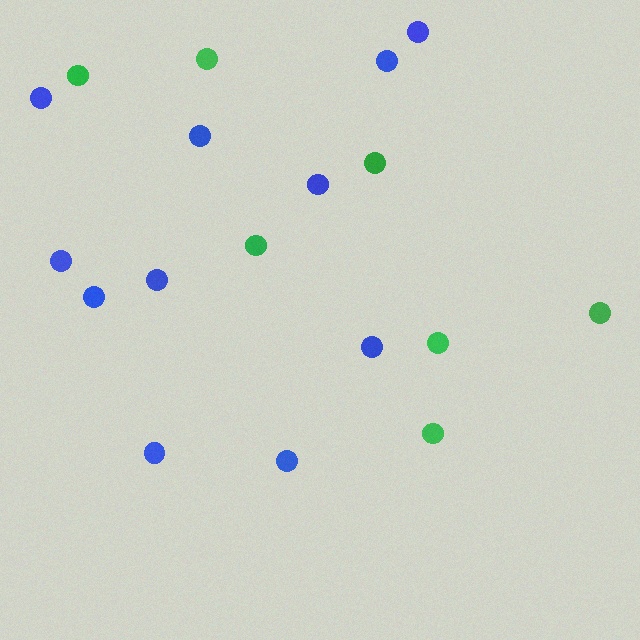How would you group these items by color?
There are 2 groups: one group of green circles (7) and one group of blue circles (11).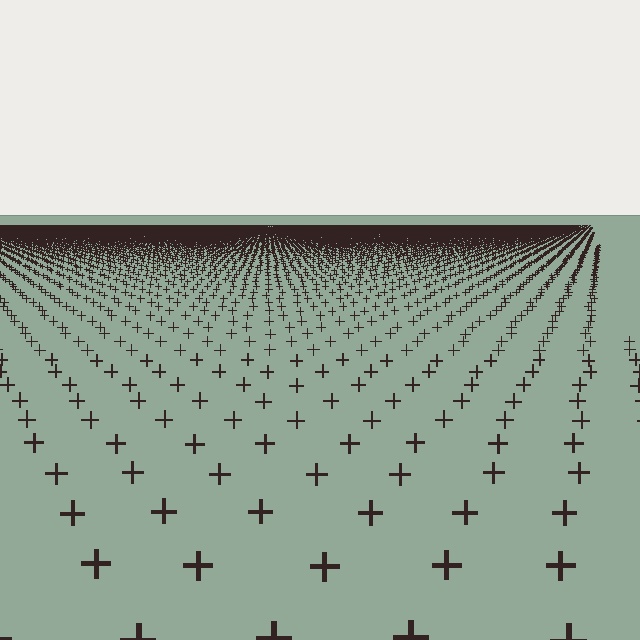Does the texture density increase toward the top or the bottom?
Density increases toward the top.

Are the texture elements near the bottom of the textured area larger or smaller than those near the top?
Larger. Near the bottom, elements are closer to the viewer and appear at a bigger on-screen size.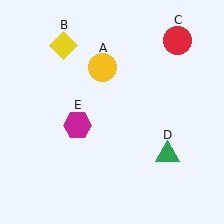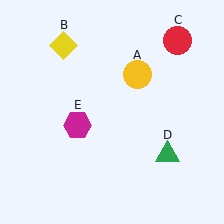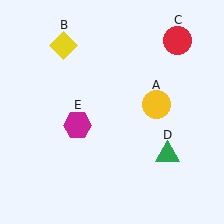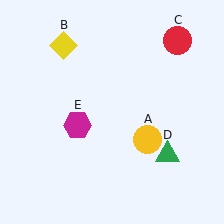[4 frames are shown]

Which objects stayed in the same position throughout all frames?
Yellow diamond (object B) and red circle (object C) and green triangle (object D) and magenta hexagon (object E) remained stationary.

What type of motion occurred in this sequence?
The yellow circle (object A) rotated clockwise around the center of the scene.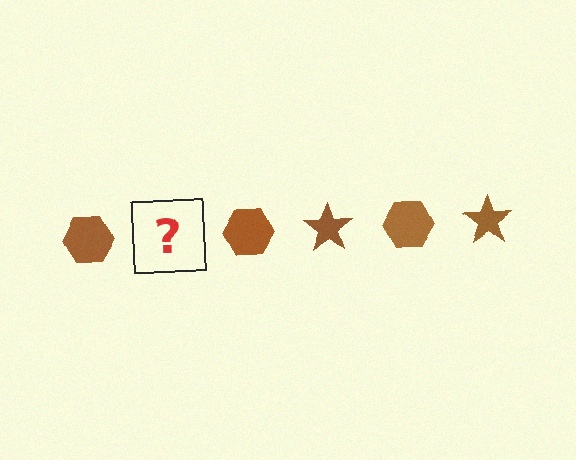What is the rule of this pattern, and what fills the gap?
The rule is that the pattern cycles through hexagon, star shapes in brown. The gap should be filled with a brown star.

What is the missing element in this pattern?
The missing element is a brown star.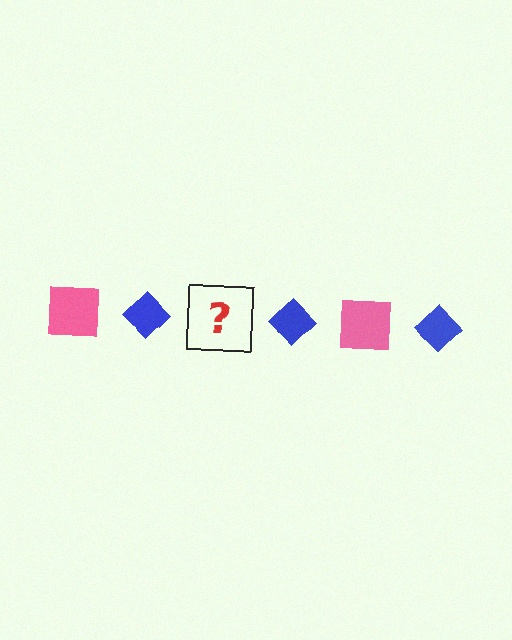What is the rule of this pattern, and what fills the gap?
The rule is that the pattern alternates between pink square and blue diamond. The gap should be filled with a pink square.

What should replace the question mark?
The question mark should be replaced with a pink square.